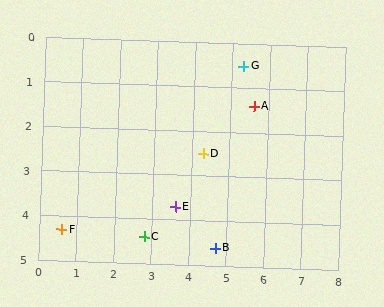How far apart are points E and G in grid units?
Points E and G are about 3.6 grid units apart.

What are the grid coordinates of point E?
Point E is at approximately (3.6, 3.7).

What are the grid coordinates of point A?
Point A is at approximately (5.6, 1.4).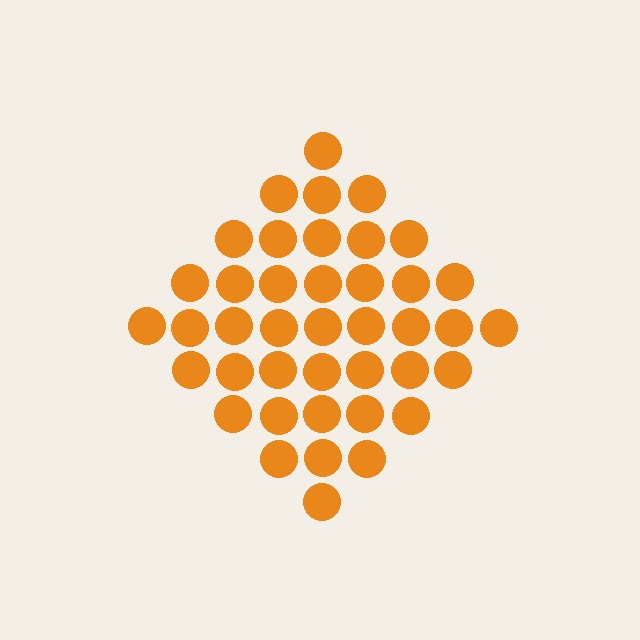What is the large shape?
The large shape is a diamond.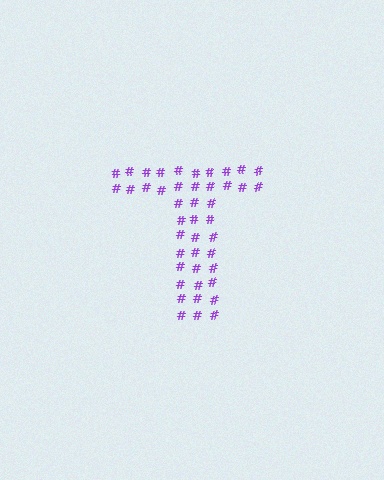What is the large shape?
The large shape is the letter T.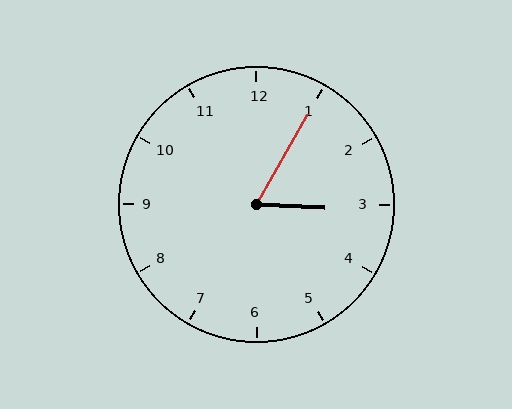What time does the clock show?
3:05.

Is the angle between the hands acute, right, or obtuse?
It is acute.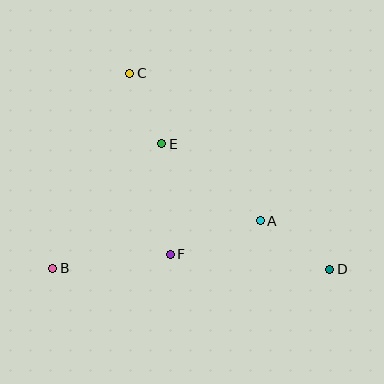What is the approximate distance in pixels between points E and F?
The distance between E and F is approximately 111 pixels.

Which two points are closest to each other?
Points C and E are closest to each other.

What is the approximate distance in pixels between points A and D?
The distance between A and D is approximately 85 pixels.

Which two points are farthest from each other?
Points C and D are farthest from each other.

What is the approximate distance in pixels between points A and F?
The distance between A and F is approximately 96 pixels.